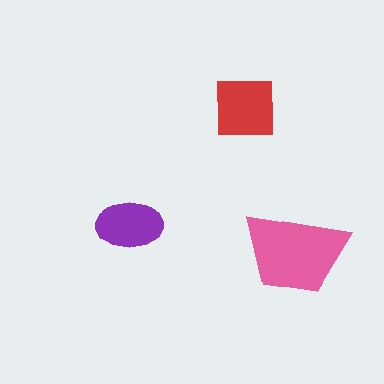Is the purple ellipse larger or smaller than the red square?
Smaller.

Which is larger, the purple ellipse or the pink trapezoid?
The pink trapezoid.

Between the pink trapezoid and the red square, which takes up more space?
The pink trapezoid.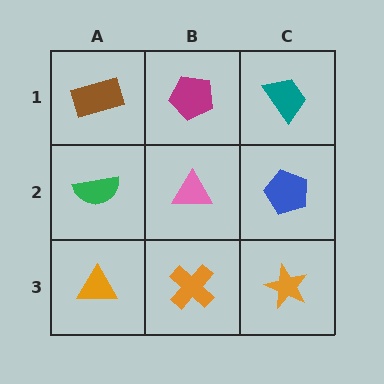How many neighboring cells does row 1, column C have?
2.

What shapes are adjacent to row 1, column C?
A blue pentagon (row 2, column C), a magenta pentagon (row 1, column B).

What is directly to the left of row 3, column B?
An orange triangle.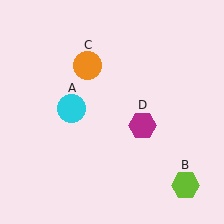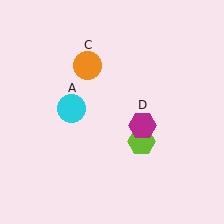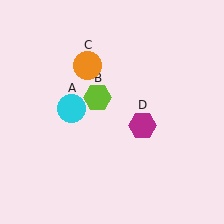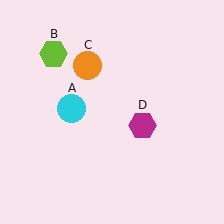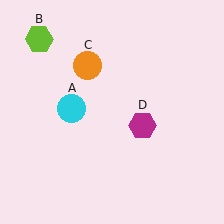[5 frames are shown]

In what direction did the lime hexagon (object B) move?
The lime hexagon (object B) moved up and to the left.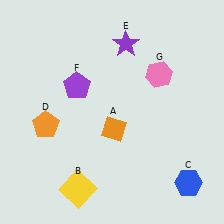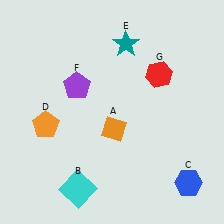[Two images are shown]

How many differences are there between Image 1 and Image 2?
There are 3 differences between the two images.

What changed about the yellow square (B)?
In Image 1, B is yellow. In Image 2, it changed to cyan.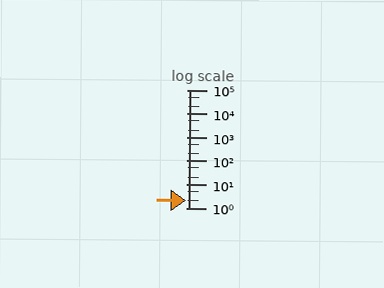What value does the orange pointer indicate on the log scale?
The pointer indicates approximately 2.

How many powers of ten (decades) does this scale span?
The scale spans 5 decades, from 1 to 100000.